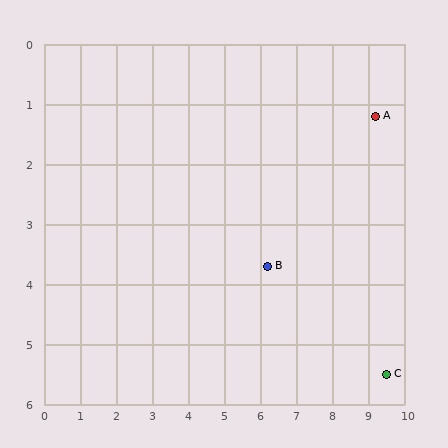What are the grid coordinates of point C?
Point C is at approximately (9.5, 5.5).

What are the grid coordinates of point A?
Point A is at approximately (9.2, 1.2).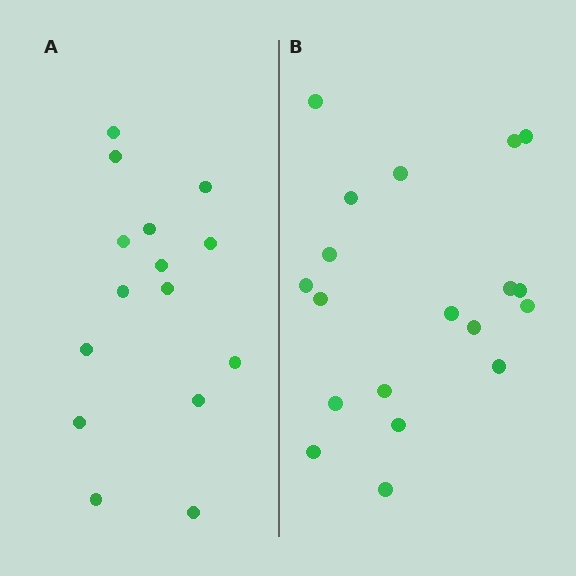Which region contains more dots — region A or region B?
Region B (the right region) has more dots.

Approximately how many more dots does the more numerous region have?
Region B has about 4 more dots than region A.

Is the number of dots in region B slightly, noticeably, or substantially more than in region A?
Region B has noticeably more, but not dramatically so. The ratio is roughly 1.3 to 1.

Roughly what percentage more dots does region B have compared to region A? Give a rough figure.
About 25% more.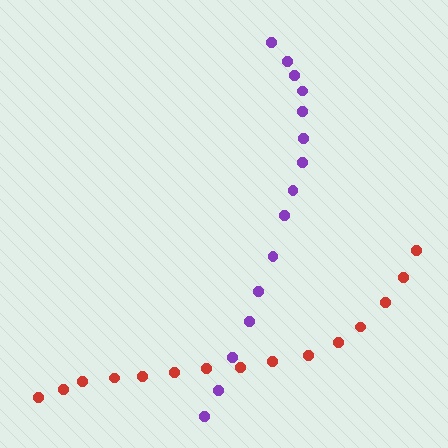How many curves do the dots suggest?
There are 2 distinct paths.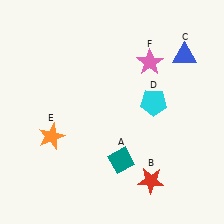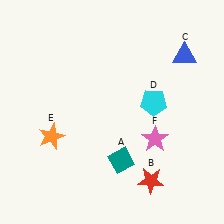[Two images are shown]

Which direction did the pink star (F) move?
The pink star (F) moved down.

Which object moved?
The pink star (F) moved down.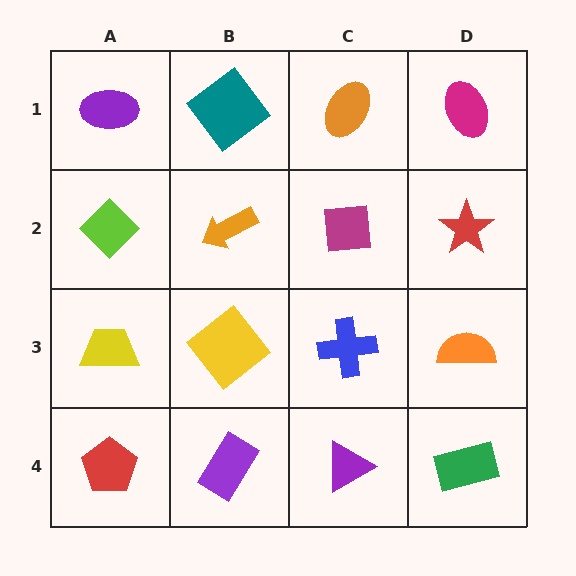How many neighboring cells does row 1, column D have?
2.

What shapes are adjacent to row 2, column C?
An orange ellipse (row 1, column C), a blue cross (row 3, column C), an orange arrow (row 2, column B), a red star (row 2, column D).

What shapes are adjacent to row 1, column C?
A magenta square (row 2, column C), a teal diamond (row 1, column B), a magenta ellipse (row 1, column D).